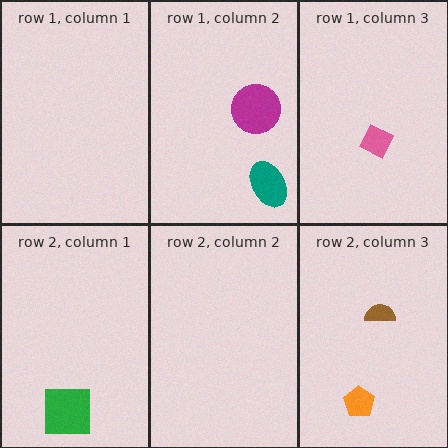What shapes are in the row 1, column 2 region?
The teal ellipse, the magenta circle.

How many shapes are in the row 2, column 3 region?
2.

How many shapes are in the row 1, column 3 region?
1.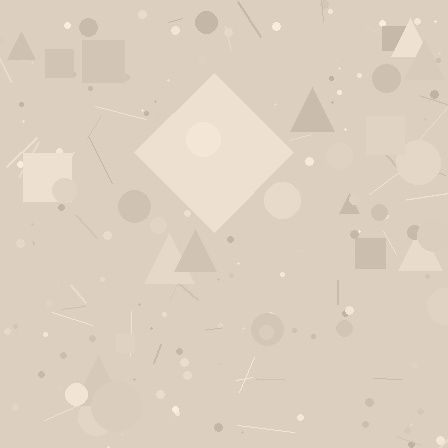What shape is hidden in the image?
A diamond is hidden in the image.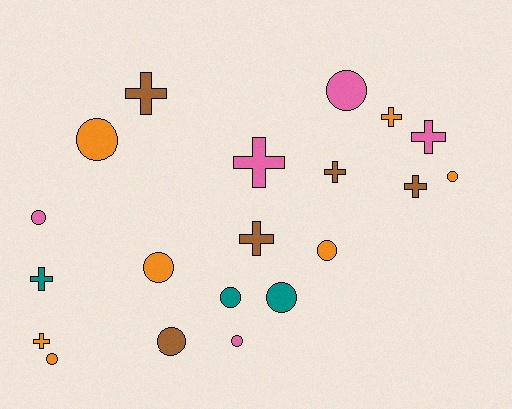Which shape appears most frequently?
Circle, with 11 objects.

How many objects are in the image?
There are 20 objects.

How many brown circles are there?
There is 1 brown circle.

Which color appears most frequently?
Orange, with 7 objects.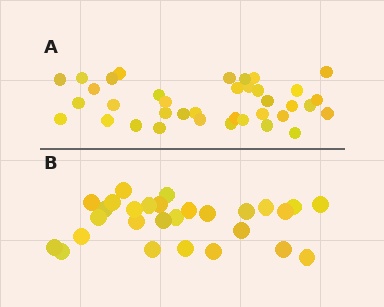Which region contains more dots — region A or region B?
Region A (the top region) has more dots.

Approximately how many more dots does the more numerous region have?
Region A has roughly 8 or so more dots than region B.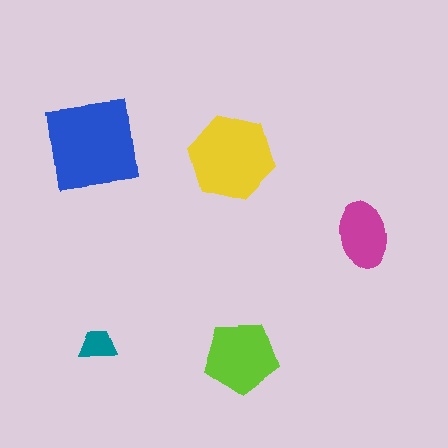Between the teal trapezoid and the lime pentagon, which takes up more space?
The lime pentagon.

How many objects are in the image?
There are 5 objects in the image.